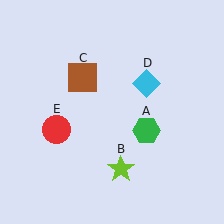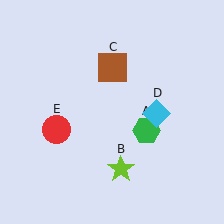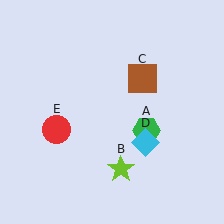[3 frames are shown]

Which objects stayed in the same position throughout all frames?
Green hexagon (object A) and lime star (object B) and red circle (object E) remained stationary.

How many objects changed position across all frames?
2 objects changed position: brown square (object C), cyan diamond (object D).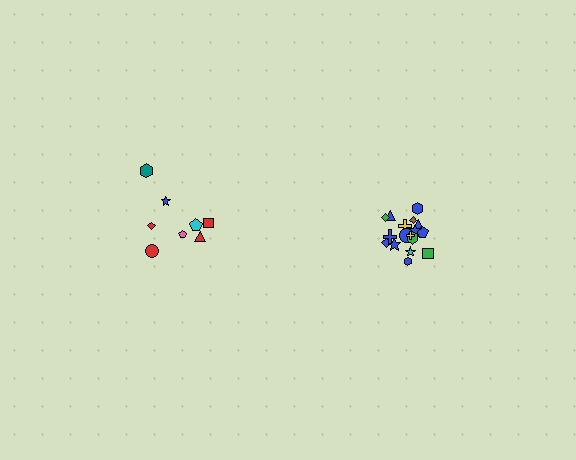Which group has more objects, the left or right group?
The right group.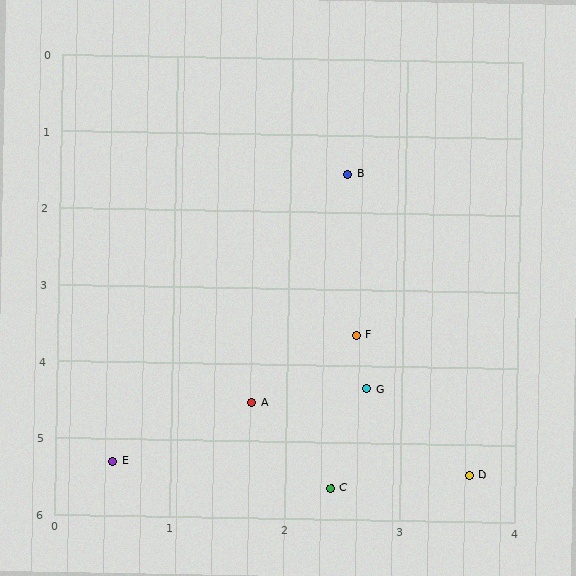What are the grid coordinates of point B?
Point B is at approximately (2.5, 1.5).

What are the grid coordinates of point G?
Point G is at approximately (2.7, 4.3).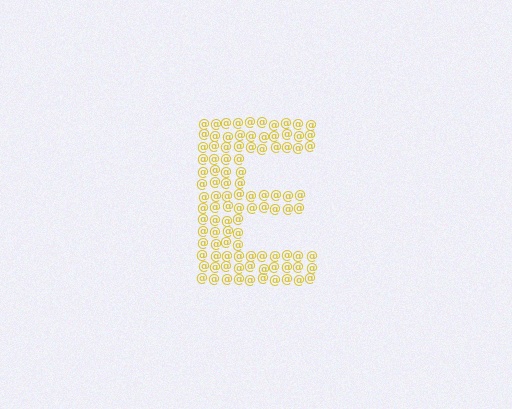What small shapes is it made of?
It is made of small at signs.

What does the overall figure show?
The overall figure shows the letter E.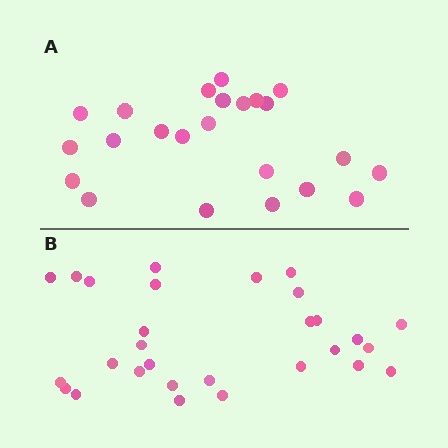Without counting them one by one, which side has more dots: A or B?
Region B (the bottom region) has more dots.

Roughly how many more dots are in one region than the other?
Region B has about 6 more dots than region A.